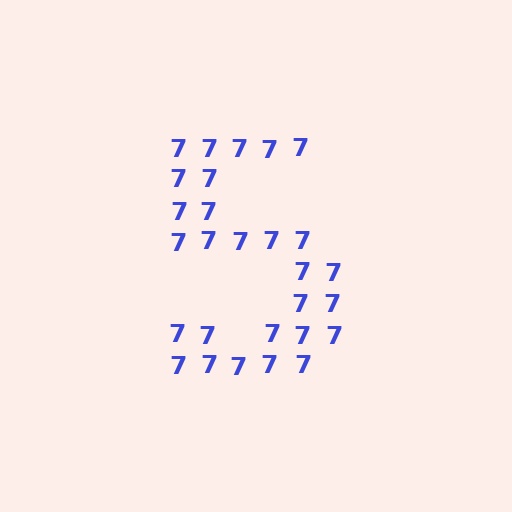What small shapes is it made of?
It is made of small digit 7's.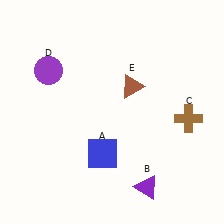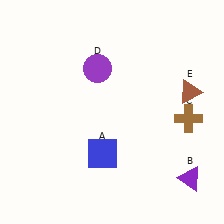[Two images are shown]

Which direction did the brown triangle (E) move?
The brown triangle (E) moved right.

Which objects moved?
The objects that moved are: the purple triangle (B), the purple circle (D), the brown triangle (E).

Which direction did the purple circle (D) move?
The purple circle (D) moved right.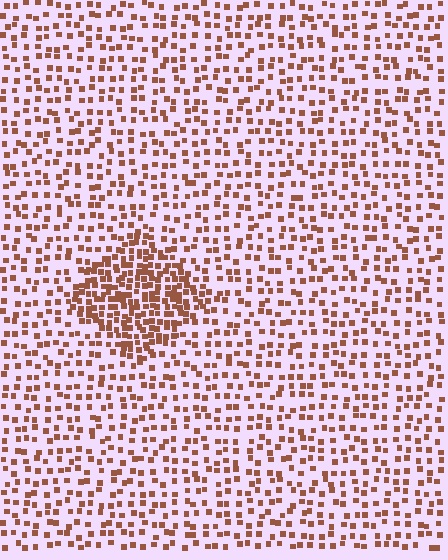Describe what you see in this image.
The image contains small brown elements arranged at two different densities. A diamond-shaped region is visible where the elements are more densely packed than the surrounding area.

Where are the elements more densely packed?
The elements are more densely packed inside the diamond boundary.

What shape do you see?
I see a diamond.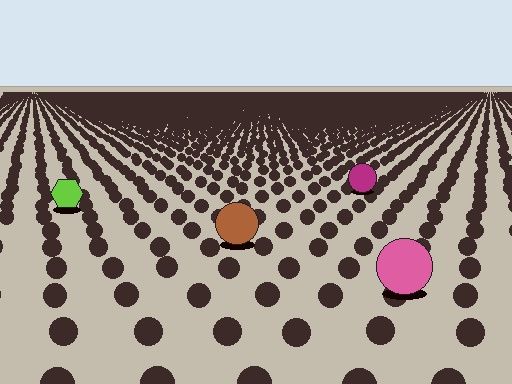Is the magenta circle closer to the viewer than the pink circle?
No. The pink circle is closer — you can tell from the texture gradient: the ground texture is coarser near it.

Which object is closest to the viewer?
The pink circle is closest. The texture marks near it are larger and more spread out.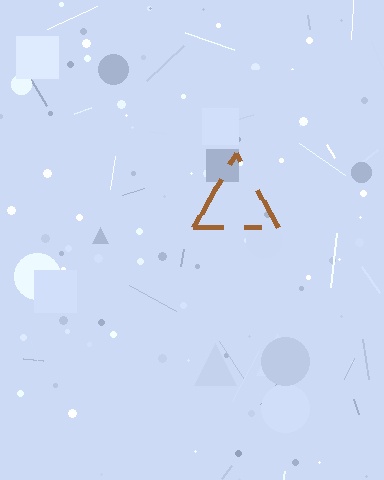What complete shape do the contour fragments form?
The contour fragments form a triangle.